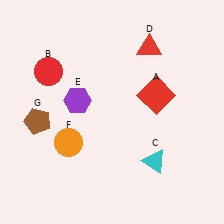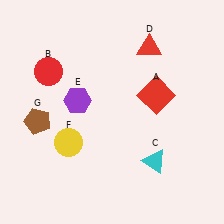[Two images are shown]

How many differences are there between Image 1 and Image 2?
There is 1 difference between the two images.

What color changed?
The circle (F) changed from orange in Image 1 to yellow in Image 2.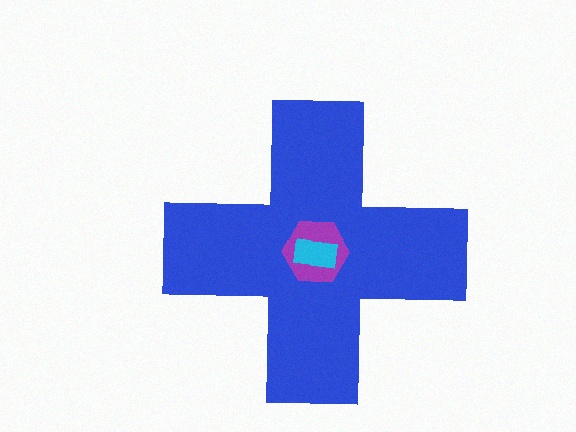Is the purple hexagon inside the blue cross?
Yes.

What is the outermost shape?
The blue cross.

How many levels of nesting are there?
3.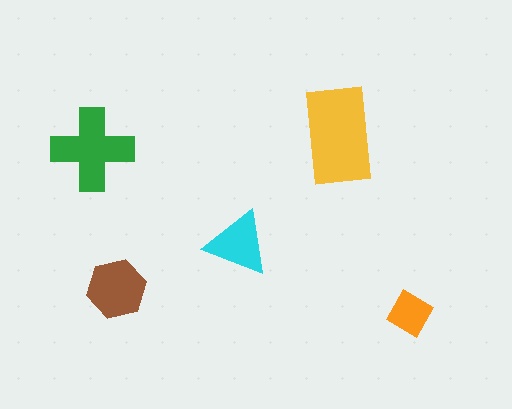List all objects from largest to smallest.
The yellow rectangle, the green cross, the brown hexagon, the cyan triangle, the orange diamond.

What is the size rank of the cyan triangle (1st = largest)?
4th.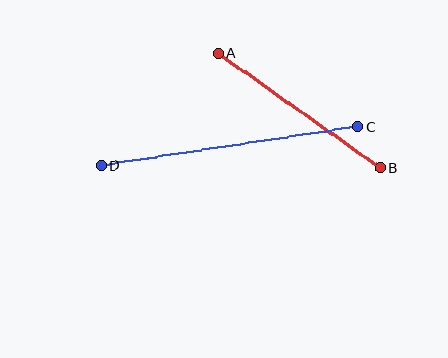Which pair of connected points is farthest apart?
Points C and D are farthest apart.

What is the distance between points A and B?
The distance is approximately 198 pixels.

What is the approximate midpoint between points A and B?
The midpoint is at approximately (299, 111) pixels.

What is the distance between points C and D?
The distance is approximately 260 pixels.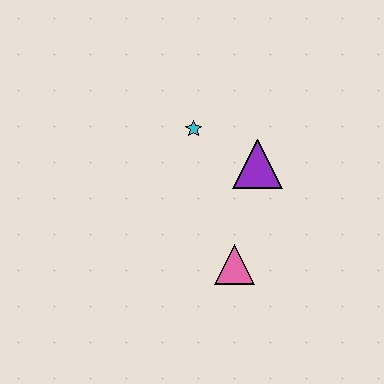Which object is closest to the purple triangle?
The cyan star is closest to the purple triangle.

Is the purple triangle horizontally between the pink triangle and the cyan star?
No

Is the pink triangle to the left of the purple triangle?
Yes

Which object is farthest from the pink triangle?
The cyan star is farthest from the pink triangle.